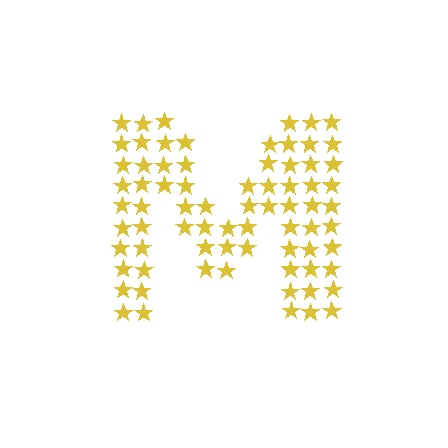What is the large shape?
The large shape is the letter M.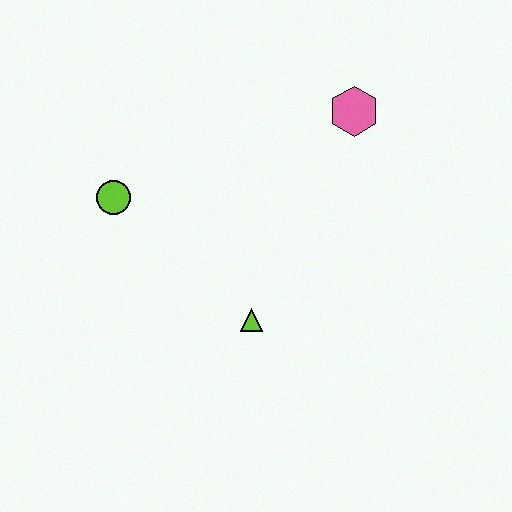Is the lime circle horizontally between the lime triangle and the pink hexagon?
No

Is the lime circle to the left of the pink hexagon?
Yes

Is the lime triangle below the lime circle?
Yes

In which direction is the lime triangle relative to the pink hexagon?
The lime triangle is below the pink hexagon.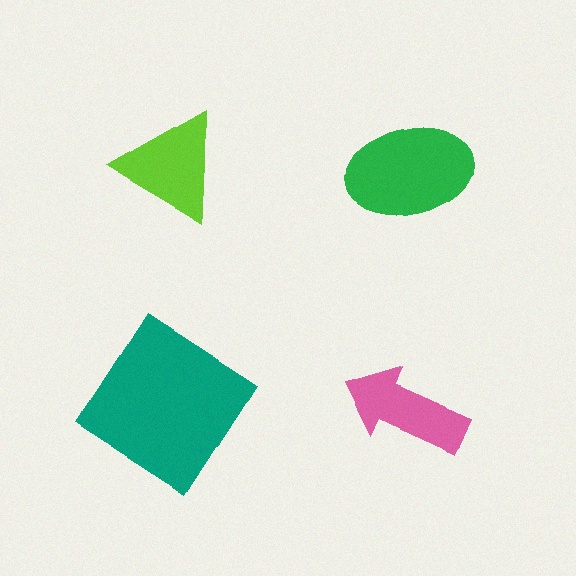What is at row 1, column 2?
A green ellipse.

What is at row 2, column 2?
A pink arrow.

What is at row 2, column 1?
A teal diamond.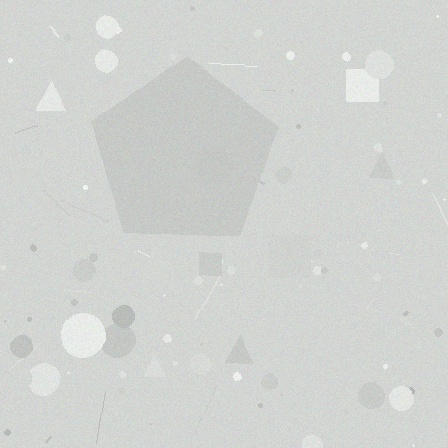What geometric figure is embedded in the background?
A pentagon is embedded in the background.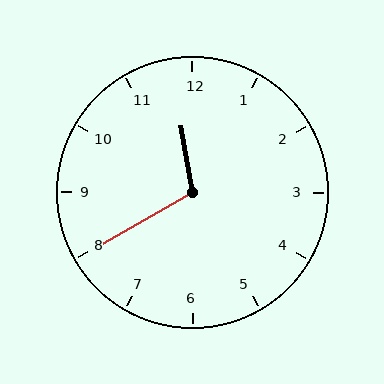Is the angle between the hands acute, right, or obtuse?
It is obtuse.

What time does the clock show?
11:40.